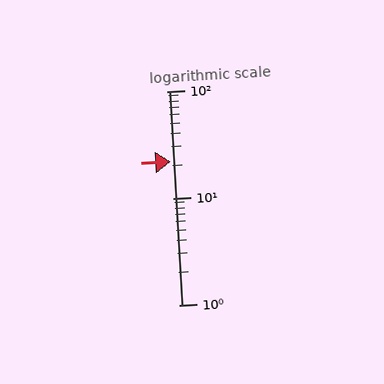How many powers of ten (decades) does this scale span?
The scale spans 2 decades, from 1 to 100.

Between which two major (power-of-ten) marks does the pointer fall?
The pointer is between 10 and 100.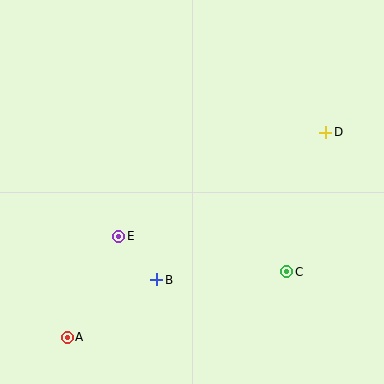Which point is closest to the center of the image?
Point E at (119, 236) is closest to the center.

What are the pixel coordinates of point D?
Point D is at (326, 132).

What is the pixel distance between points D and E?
The distance between D and E is 231 pixels.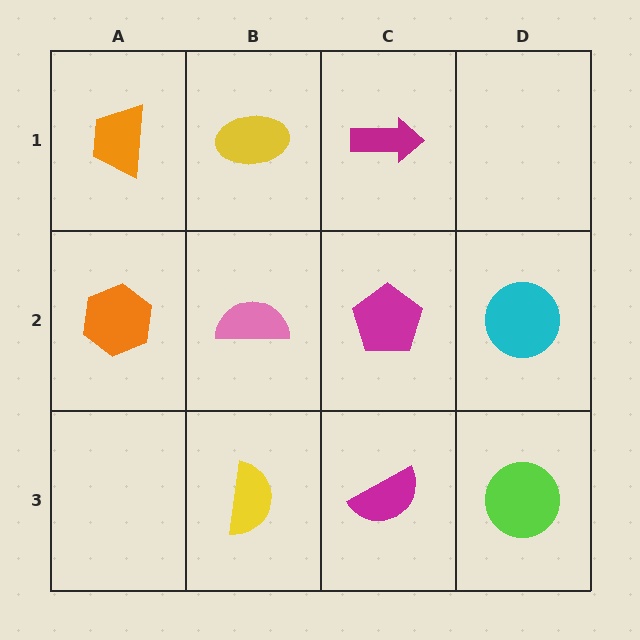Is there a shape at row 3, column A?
No, that cell is empty.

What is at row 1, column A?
An orange trapezoid.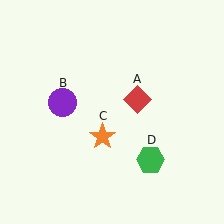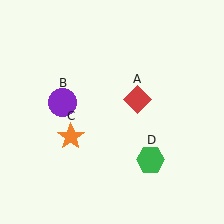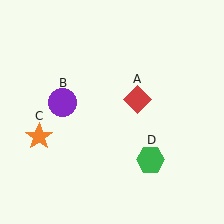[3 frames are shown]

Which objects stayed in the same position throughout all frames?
Red diamond (object A) and purple circle (object B) and green hexagon (object D) remained stationary.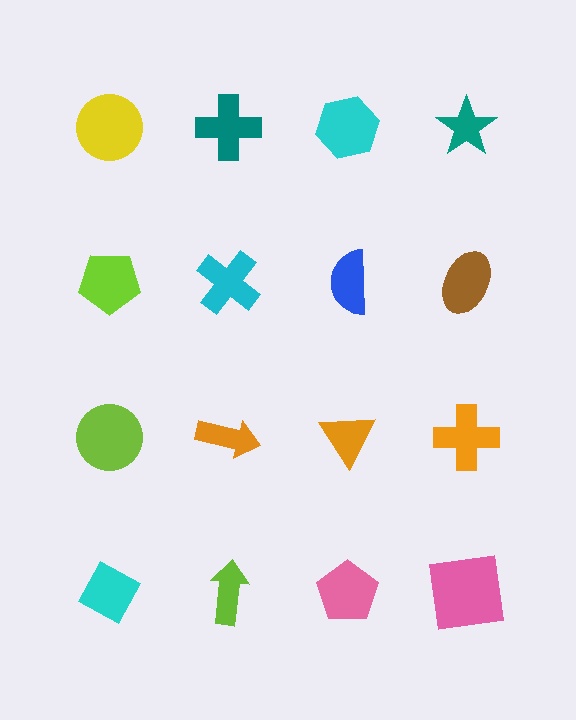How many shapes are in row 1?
4 shapes.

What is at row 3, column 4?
An orange cross.